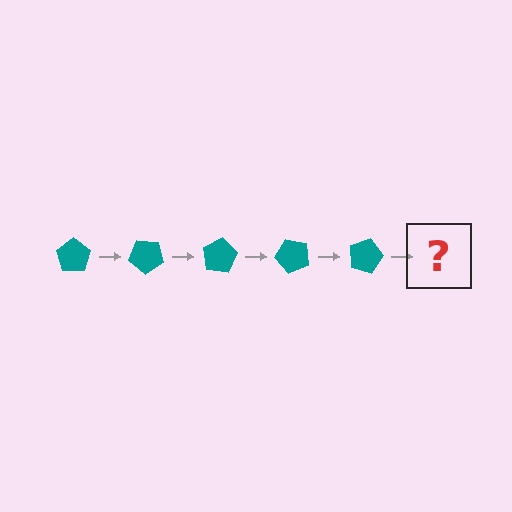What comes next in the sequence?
The next element should be a teal pentagon rotated 200 degrees.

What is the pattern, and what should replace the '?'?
The pattern is that the pentagon rotates 40 degrees each step. The '?' should be a teal pentagon rotated 200 degrees.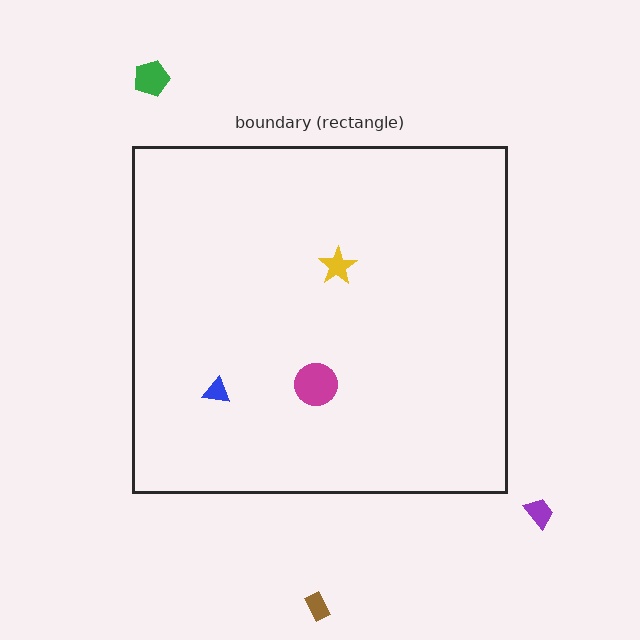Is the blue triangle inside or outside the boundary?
Inside.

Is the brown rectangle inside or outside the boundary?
Outside.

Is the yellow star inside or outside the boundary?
Inside.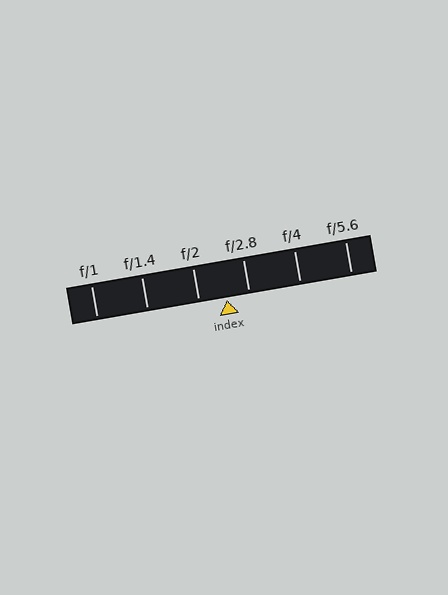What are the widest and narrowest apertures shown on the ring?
The widest aperture shown is f/1 and the narrowest is f/5.6.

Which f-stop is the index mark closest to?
The index mark is closest to f/2.8.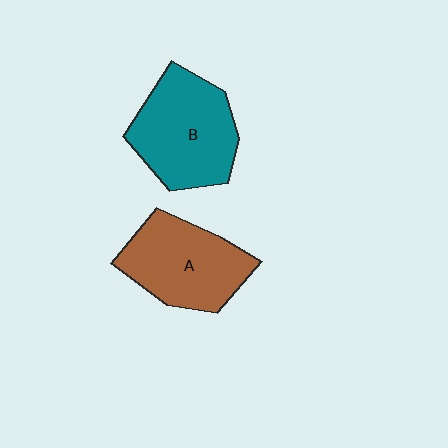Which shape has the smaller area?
Shape A (brown).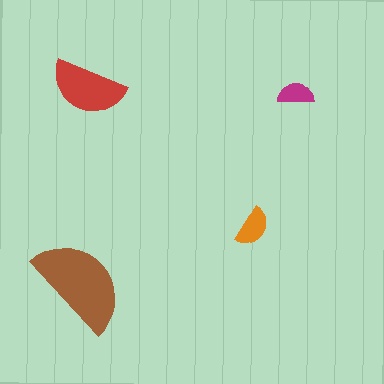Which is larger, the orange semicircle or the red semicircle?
The red one.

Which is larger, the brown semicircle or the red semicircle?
The brown one.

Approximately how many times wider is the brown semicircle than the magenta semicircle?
About 3 times wider.